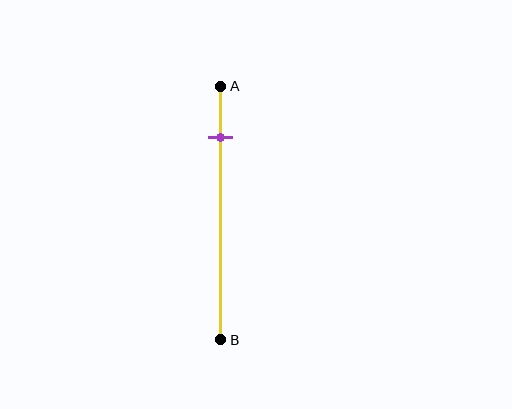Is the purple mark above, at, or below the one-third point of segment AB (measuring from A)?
The purple mark is above the one-third point of segment AB.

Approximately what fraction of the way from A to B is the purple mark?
The purple mark is approximately 20% of the way from A to B.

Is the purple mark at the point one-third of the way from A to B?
No, the mark is at about 20% from A, not at the 33% one-third point.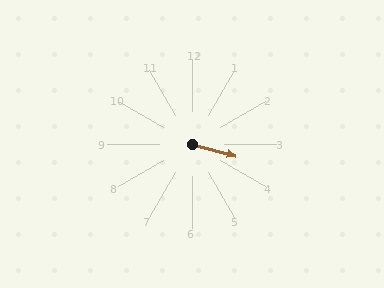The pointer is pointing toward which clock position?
Roughly 4 o'clock.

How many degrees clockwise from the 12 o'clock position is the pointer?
Approximately 105 degrees.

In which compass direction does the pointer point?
East.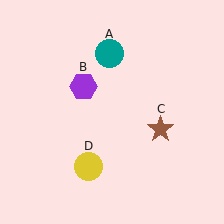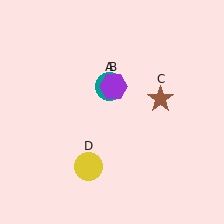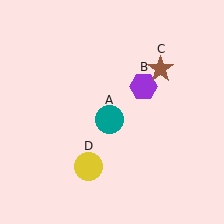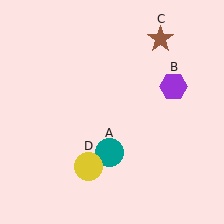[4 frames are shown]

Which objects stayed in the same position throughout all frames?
Yellow circle (object D) remained stationary.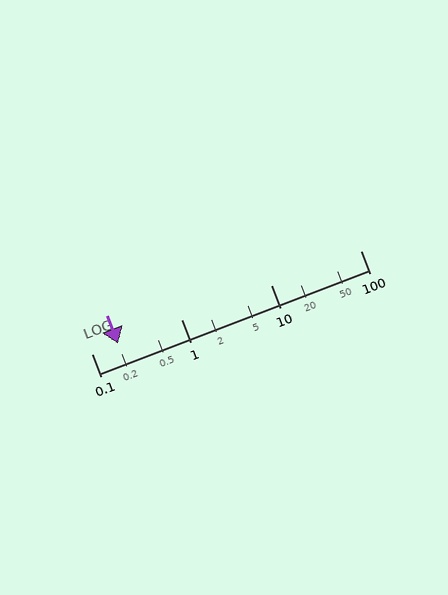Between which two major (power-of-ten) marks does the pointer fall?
The pointer is between 0.1 and 1.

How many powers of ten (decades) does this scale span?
The scale spans 3 decades, from 0.1 to 100.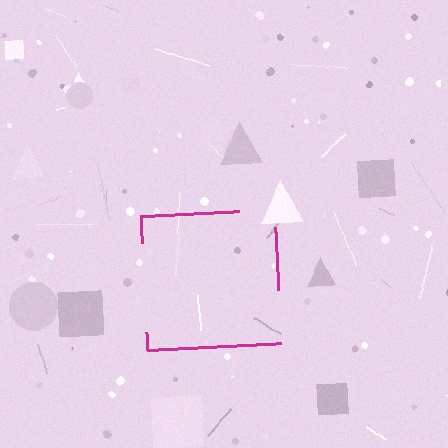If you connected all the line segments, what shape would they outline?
They would outline a square.